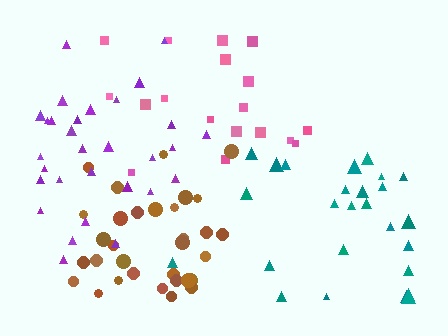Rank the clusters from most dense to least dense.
brown, purple, teal, pink.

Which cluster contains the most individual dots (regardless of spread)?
Brown (33).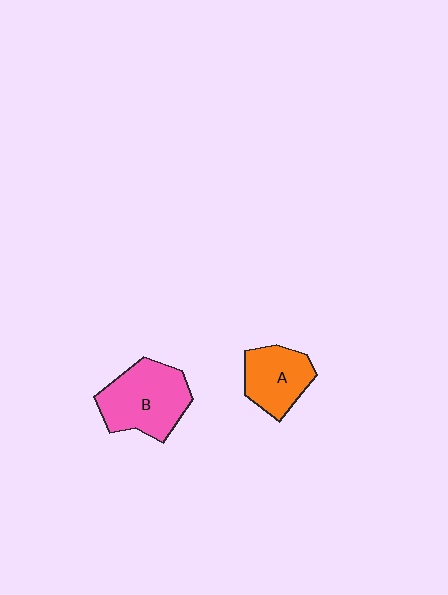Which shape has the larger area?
Shape B (pink).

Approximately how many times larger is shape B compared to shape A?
Approximately 1.4 times.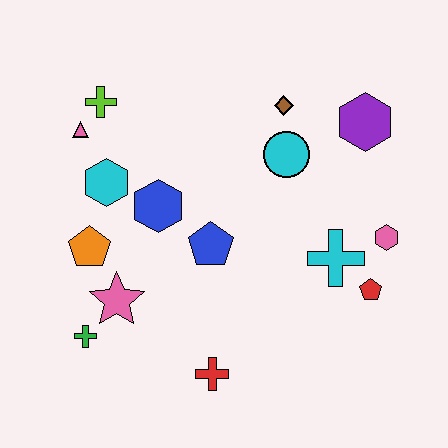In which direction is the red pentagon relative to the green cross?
The red pentagon is to the right of the green cross.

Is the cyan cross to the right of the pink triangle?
Yes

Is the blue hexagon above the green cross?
Yes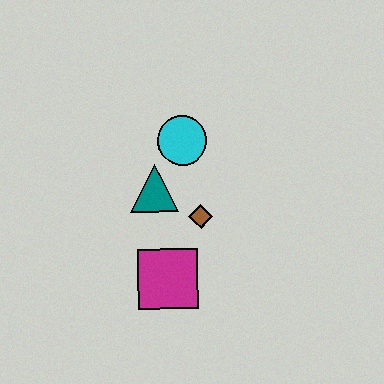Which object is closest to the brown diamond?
The teal triangle is closest to the brown diamond.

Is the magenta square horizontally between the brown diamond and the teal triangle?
Yes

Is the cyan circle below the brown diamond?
No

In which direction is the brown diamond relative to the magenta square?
The brown diamond is above the magenta square.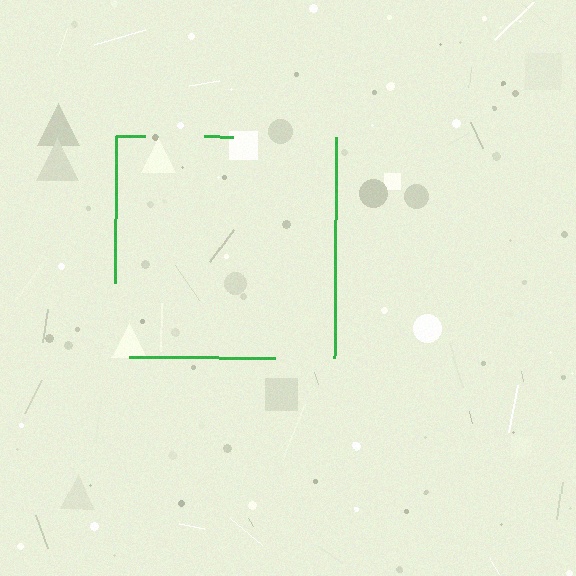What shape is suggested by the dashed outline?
The dashed outline suggests a square.